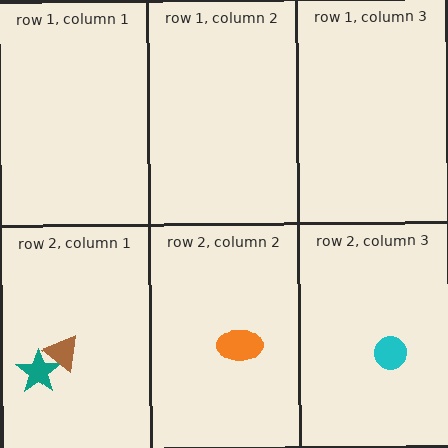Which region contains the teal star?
The row 2, column 1 region.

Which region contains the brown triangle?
The row 2, column 1 region.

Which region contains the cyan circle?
The row 2, column 3 region.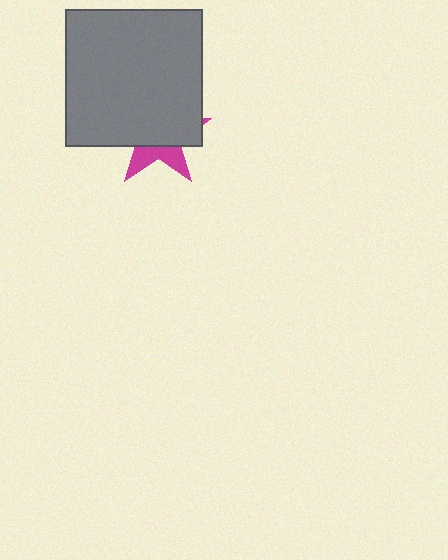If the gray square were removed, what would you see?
You would see the complete magenta star.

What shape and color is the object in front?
The object in front is a gray square.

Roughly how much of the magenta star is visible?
A small part of it is visible (roughly 32%).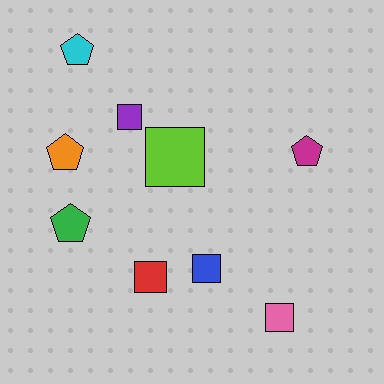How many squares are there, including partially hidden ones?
There are 5 squares.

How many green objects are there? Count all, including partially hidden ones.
There is 1 green object.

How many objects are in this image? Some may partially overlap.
There are 9 objects.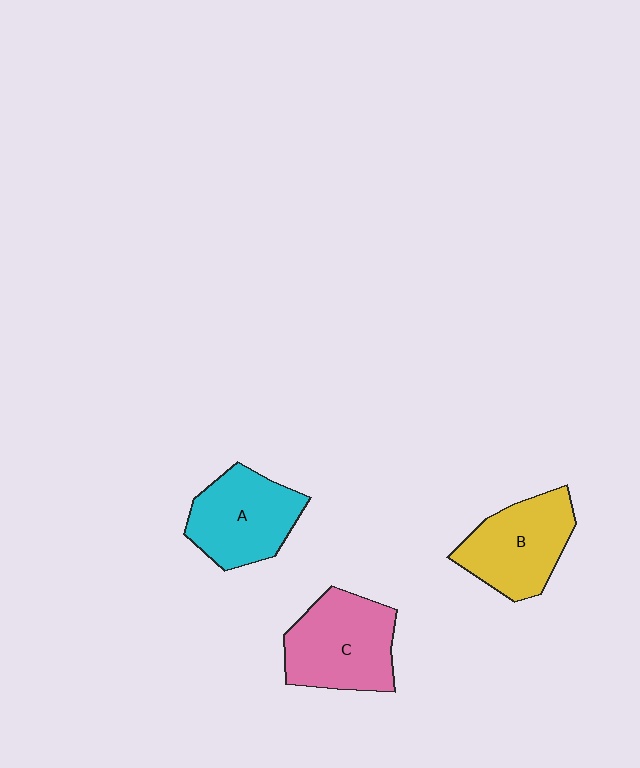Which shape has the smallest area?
Shape A (cyan).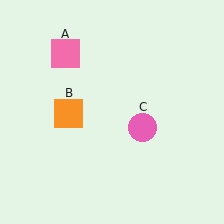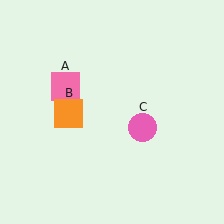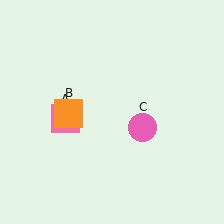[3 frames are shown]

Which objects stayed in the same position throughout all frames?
Orange square (object B) and pink circle (object C) remained stationary.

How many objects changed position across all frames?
1 object changed position: pink square (object A).